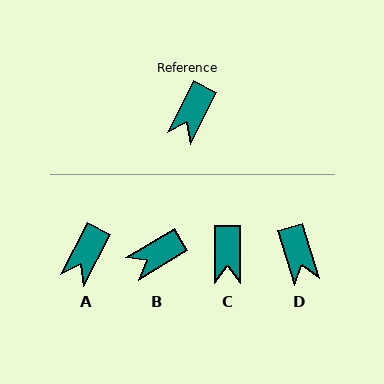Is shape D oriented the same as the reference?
No, it is off by about 44 degrees.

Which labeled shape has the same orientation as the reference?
A.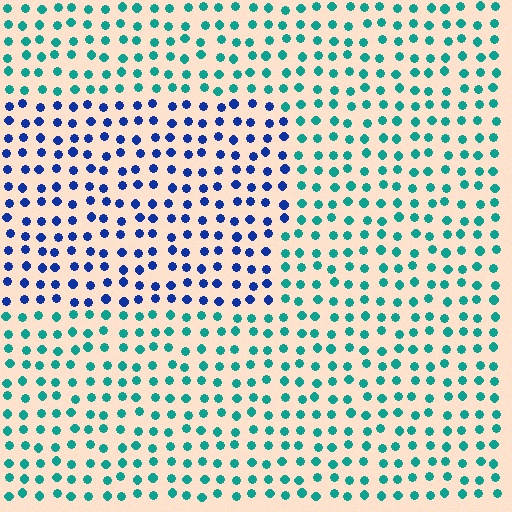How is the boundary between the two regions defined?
The boundary is defined purely by a slight shift in hue (about 53 degrees). Spacing, size, and orientation are identical on both sides.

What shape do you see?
I see a rectangle.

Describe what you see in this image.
The image is filled with small teal elements in a uniform arrangement. A rectangle-shaped region is visible where the elements are tinted to a slightly different hue, forming a subtle color boundary.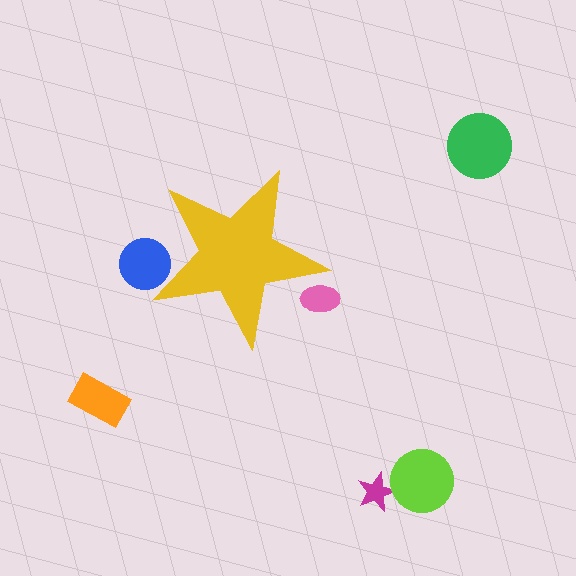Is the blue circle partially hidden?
Yes, the blue circle is partially hidden behind the yellow star.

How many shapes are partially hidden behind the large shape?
2 shapes are partially hidden.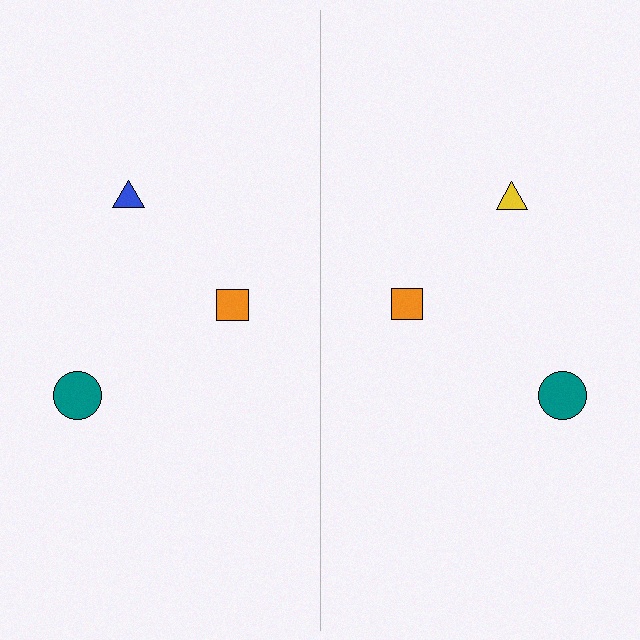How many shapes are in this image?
There are 6 shapes in this image.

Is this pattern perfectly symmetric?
No, the pattern is not perfectly symmetric. The yellow triangle on the right side breaks the symmetry — its mirror counterpart is blue.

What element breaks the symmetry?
The yellow triangle on the right side breaks the symmetry — its mirror counterpart is blue.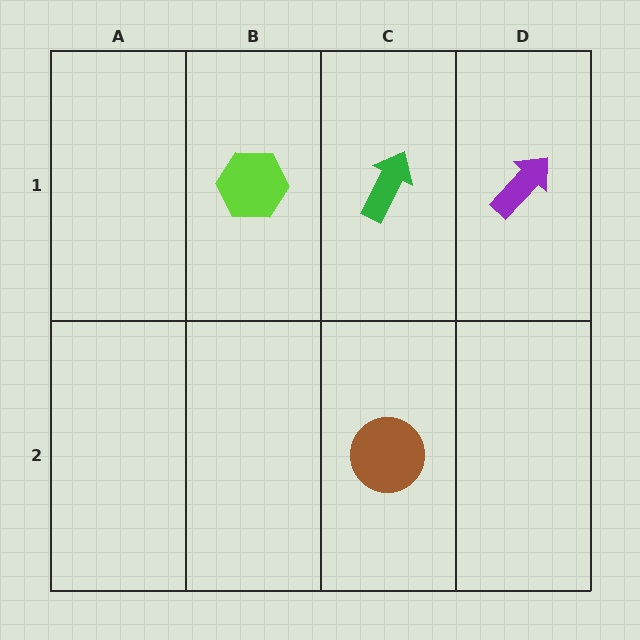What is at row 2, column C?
A brown circle.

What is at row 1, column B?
A lime hexagon.